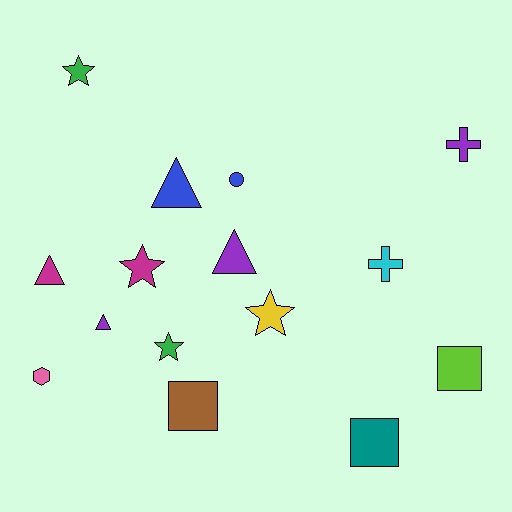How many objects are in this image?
There are 15 objects.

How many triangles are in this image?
There are 4 triangles.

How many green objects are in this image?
There are 2 green objects.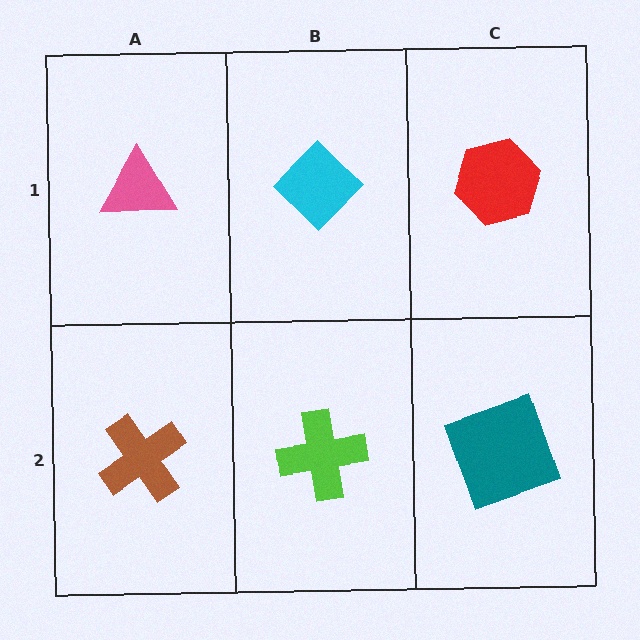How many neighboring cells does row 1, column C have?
2.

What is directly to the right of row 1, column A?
A cyan diamond.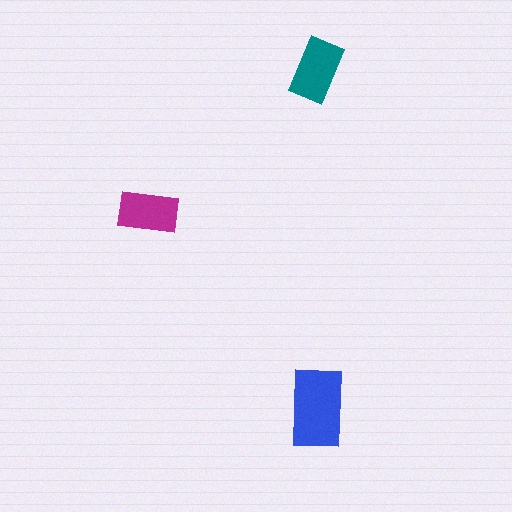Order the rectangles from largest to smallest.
the blue one, the teal one, the magenta one.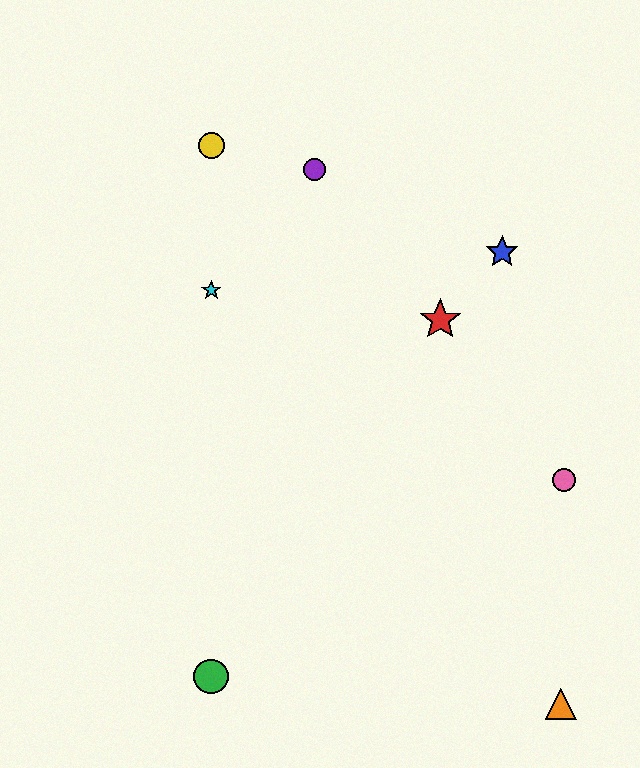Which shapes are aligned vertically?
The green circle, the yellow circle, the cyan star are aligned vertically.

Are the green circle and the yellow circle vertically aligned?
Yes, both are at x≈211.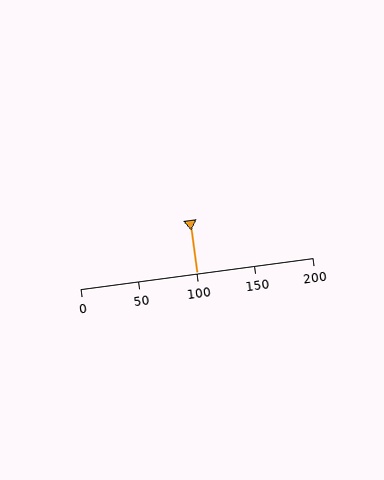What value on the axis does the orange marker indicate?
The marker indicates approximately 100.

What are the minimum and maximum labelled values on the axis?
The axis runs from 0 to 200.